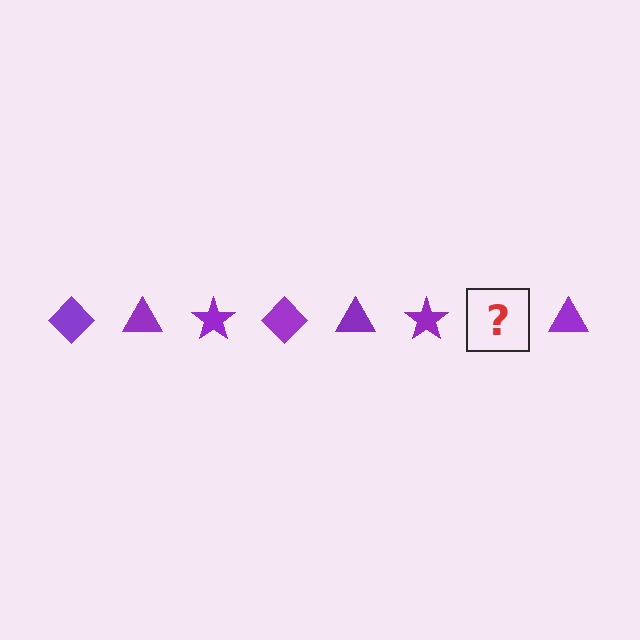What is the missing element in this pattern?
The missing element is a purple diamond.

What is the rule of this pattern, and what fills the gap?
The rule is that the pattern cycles through diamond, triangle, star shapes in purple. The gap should be filled with a purple diamond.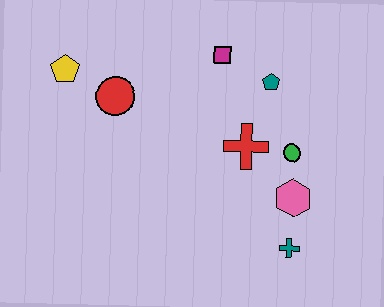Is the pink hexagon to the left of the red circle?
No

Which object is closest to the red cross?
The green circle is closest to the red cross.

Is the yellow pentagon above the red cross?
Yes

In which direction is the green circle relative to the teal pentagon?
The green circle is below the teal pentagon.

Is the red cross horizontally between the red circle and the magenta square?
No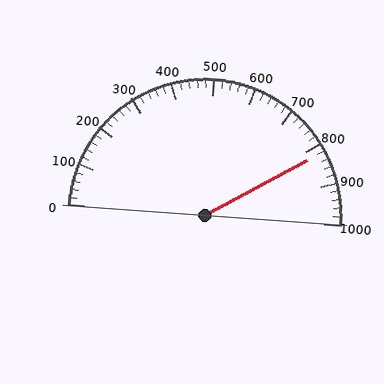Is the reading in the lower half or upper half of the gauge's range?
The reading is in the upper half of the range (0 to 1000).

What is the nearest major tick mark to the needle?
The nearest major tick mark is 800.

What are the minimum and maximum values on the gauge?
The gauge ranges from 0 to 1000.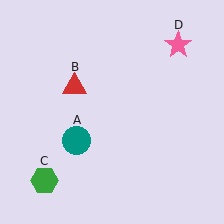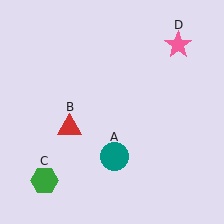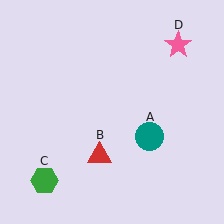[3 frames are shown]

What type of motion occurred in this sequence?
The teal circle (object A), red triangle (object B) rotated counterclockwise around the center of the scene.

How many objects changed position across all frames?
2 objects changed position: teal circle (object A), red triangle (object B).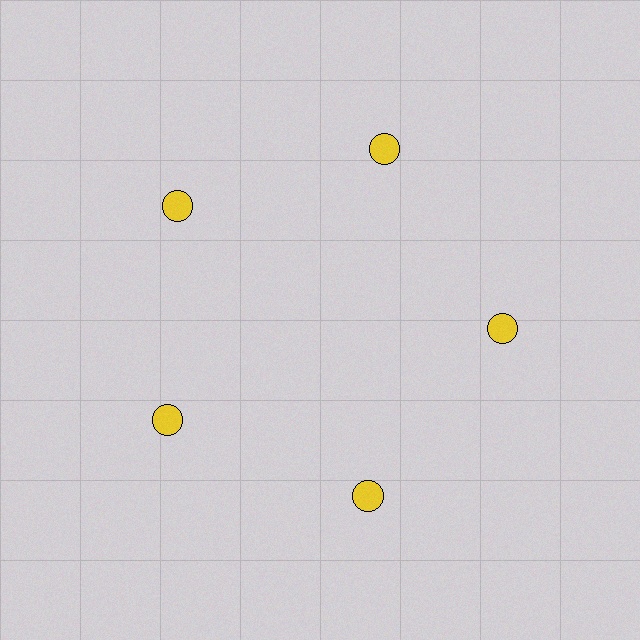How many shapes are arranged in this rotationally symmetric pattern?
There are 5 shapes, arranged in 5 groups of 1.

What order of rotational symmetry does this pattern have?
This pattern has 5-fold rotational symmetry.